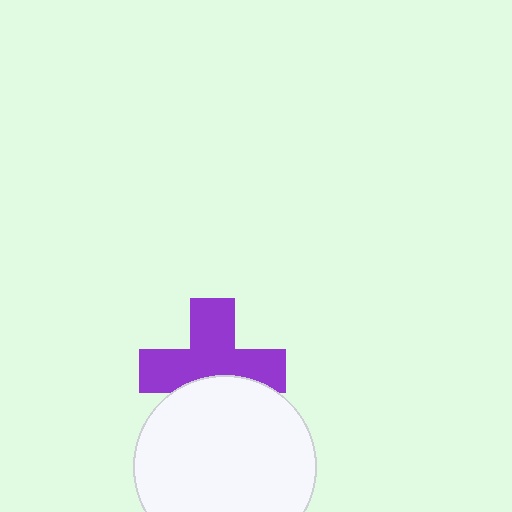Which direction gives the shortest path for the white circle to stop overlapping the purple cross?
Moving down gives the shortest separation.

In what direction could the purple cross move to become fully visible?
The purple cross could move up. That would shift it out from behind the white circle entirely.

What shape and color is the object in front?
The object in front is a white circle.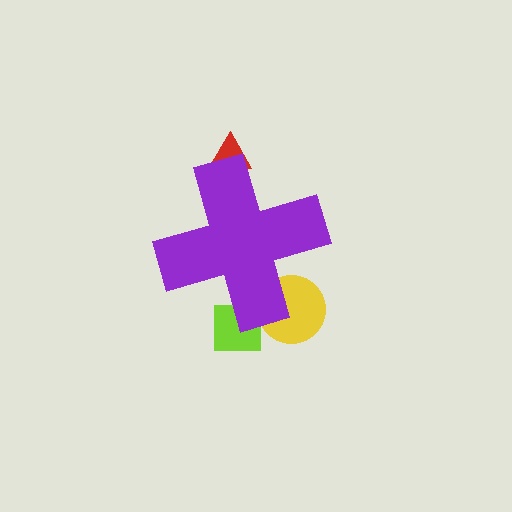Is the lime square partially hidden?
Yes, the lime square is partially hidden behind the purple cross.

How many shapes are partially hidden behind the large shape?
3 shapes are partially hidden.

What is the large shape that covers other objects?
A purple cross.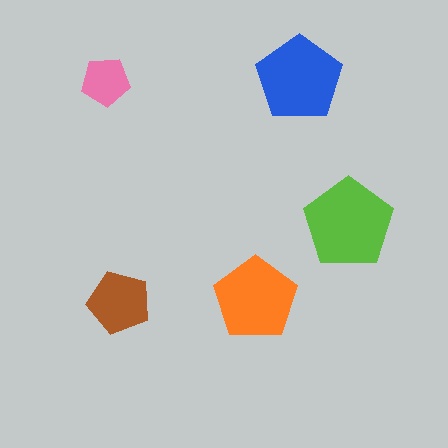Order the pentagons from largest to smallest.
the lime one, the blue one, the orange one, the brown one, the pink one.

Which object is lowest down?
The brown pentagon is bottommost.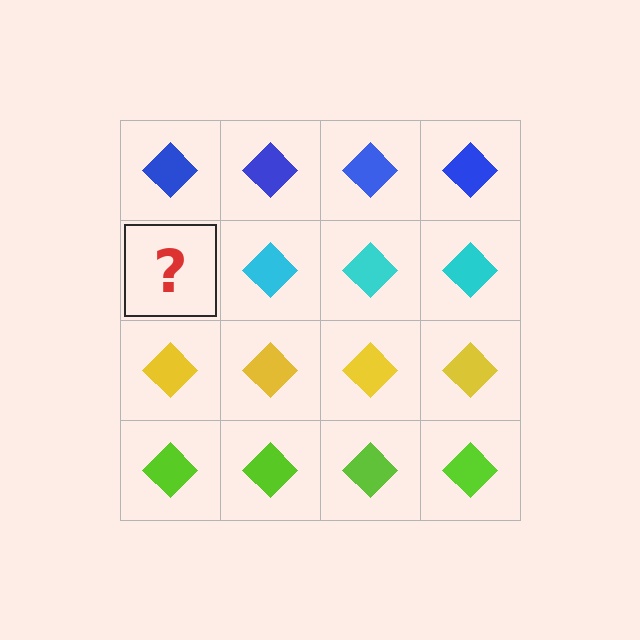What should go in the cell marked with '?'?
The missing cell should contain a cyan diamond.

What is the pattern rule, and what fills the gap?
The rule is that each row has a consistent color. The gap should be filled with a cyan diamond.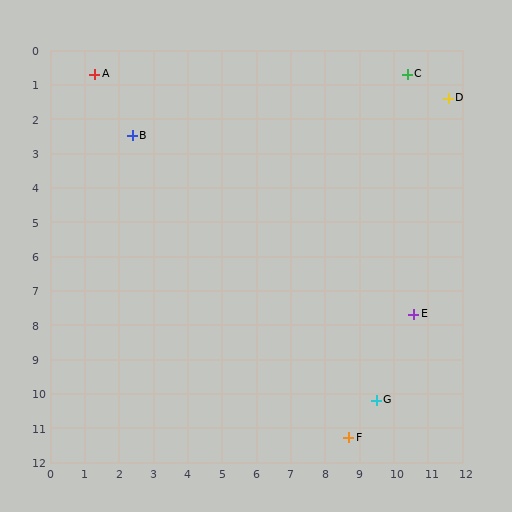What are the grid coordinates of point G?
Point G is at approximately (9.5, 10.2).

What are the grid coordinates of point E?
Point E is at approximately (10.6, 7.7).